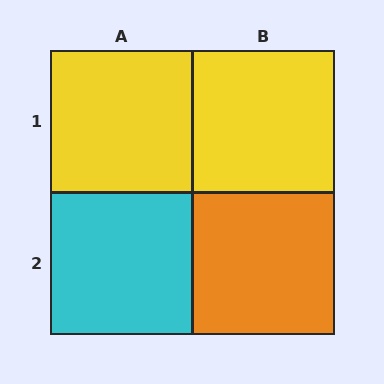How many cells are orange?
1 cell is orange.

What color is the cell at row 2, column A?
Cyan.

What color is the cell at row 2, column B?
Orange.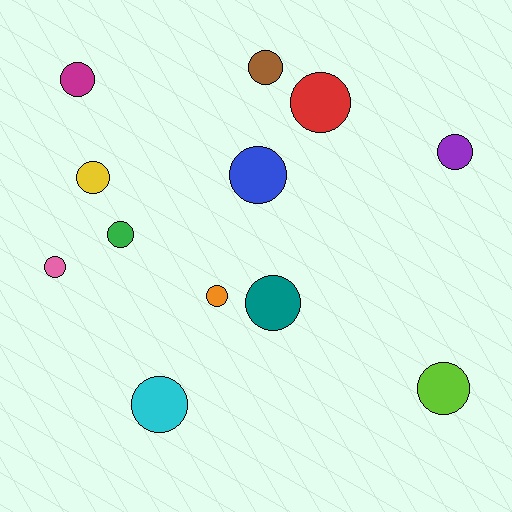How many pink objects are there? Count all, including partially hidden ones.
There is 1 pink object.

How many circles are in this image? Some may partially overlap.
There are 12 circles.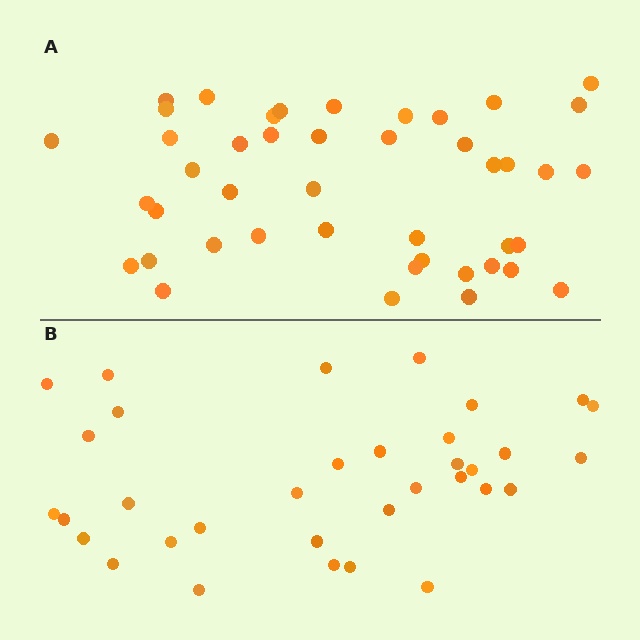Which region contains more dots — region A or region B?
Region A (the top region) has more dots.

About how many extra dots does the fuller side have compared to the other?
Region A has roughly 10 or so more dots than region B.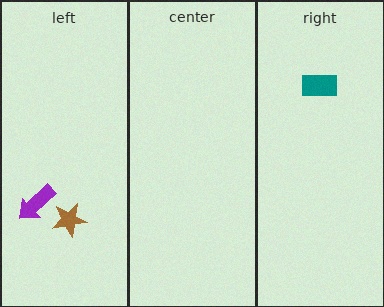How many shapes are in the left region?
2.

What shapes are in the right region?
The teal rectangle.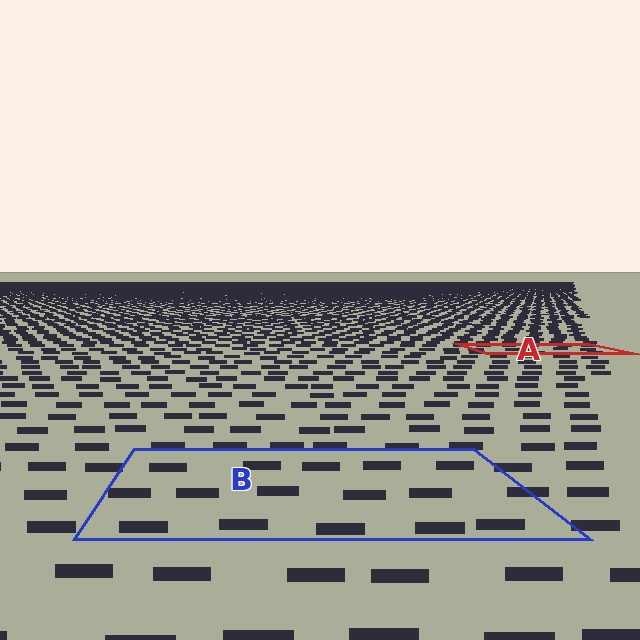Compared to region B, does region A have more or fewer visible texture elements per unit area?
Region A has more texture elements per unit area — they are packed more densely because it is farther away.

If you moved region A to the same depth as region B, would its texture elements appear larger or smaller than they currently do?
They would appear larger. At a closer depth, the same texture elements are projected at a bigger on-screen size.